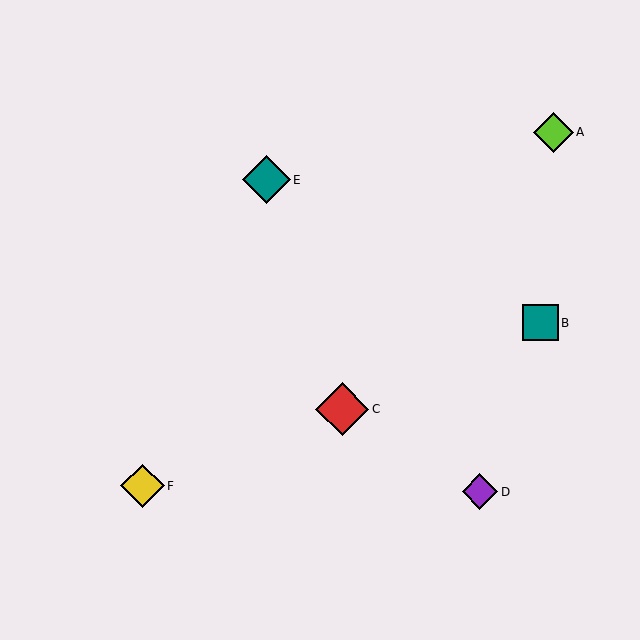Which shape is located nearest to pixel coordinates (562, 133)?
The lime diamond (labeled A) at (553, 132) is nearest to that location.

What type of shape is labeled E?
Shape E is a teal diamond.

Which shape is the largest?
The red diamond (labeled C) is the largest.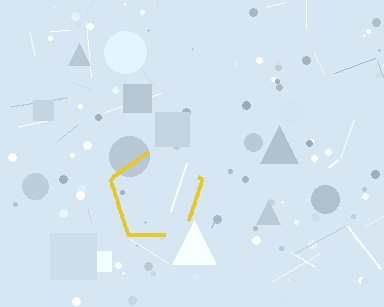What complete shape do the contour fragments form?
The contour fragments form a pentagon.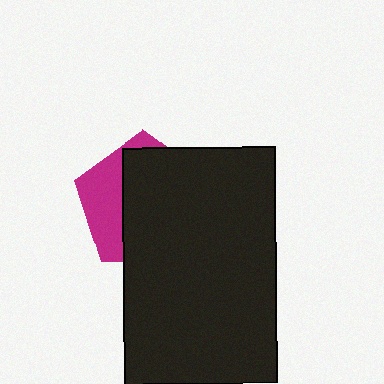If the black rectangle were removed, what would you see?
You would see the complete magenta pentagon.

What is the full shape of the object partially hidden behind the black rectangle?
The partially hidden object is a magenta pentagon.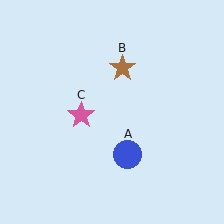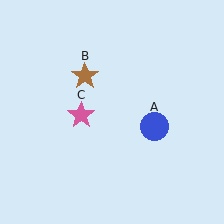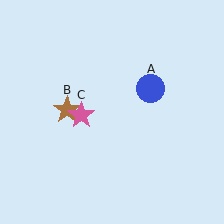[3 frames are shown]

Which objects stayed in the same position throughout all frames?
Pink star (object C) remained stationary.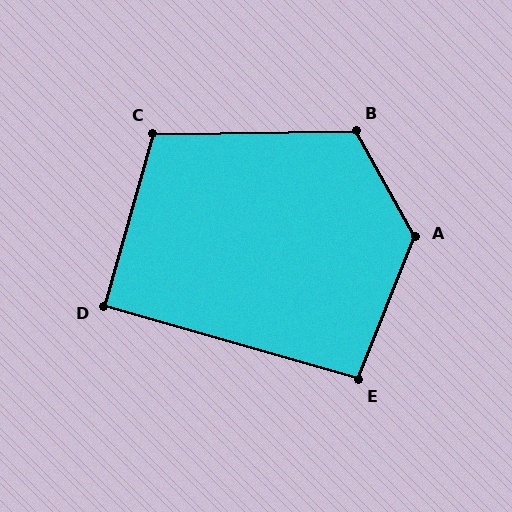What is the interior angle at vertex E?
Approximately 96 degrees (obtuse).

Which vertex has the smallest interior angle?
D, at approximately 90 degrees.